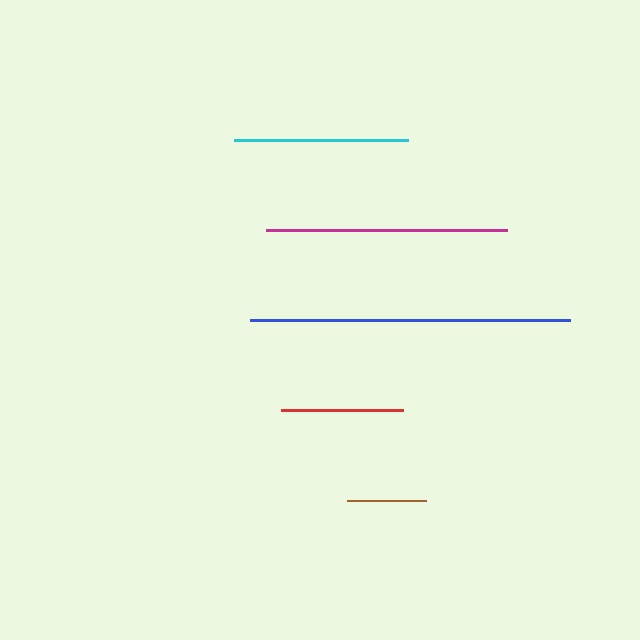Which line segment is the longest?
The blue line is the longest at approximately 320 pixels.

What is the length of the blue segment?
The blue segment is approximately 320 pixels long.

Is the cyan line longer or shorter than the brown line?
The cyan line is longer than the brown line.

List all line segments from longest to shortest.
From longest to shortest: blue, magenta, cyan, red, brown.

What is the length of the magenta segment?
The magenta segment is approximately 241 pixels long.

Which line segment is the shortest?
The brown line is the shortest at approximately 78 pixels.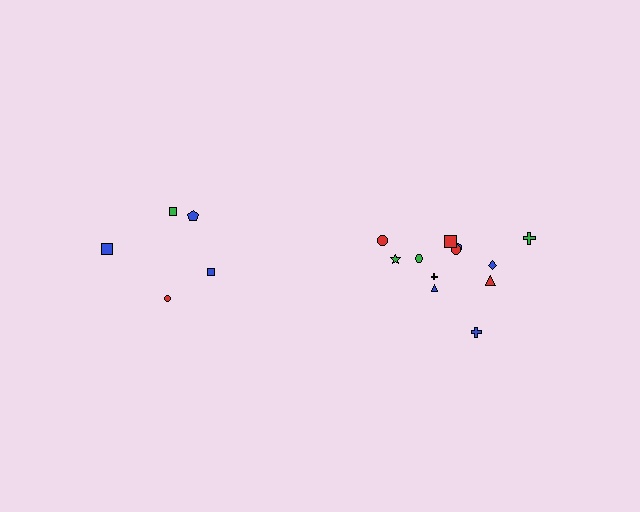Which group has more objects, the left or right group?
The right group.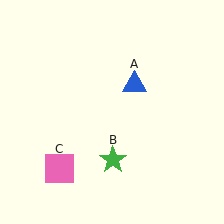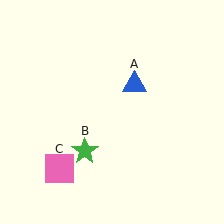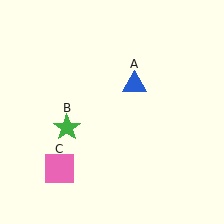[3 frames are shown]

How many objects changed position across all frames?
1 object changed position: green star (object B).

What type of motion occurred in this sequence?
The green star (object B) rotated clockwise around the center of the scene.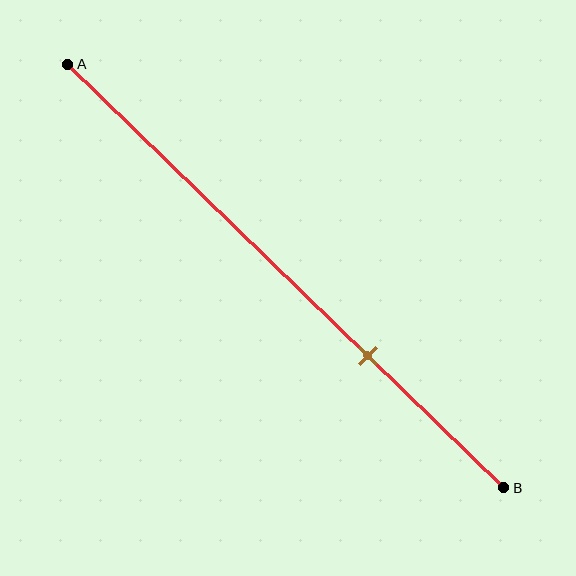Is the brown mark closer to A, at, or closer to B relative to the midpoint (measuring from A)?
The brown mark is closer to point B than the midpoint of segment AB.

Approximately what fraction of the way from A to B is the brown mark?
The brown mark is approximately 70% of the way from A to B.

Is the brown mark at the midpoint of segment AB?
No, the mark is at about 70% from A, not at the 50% midpoint.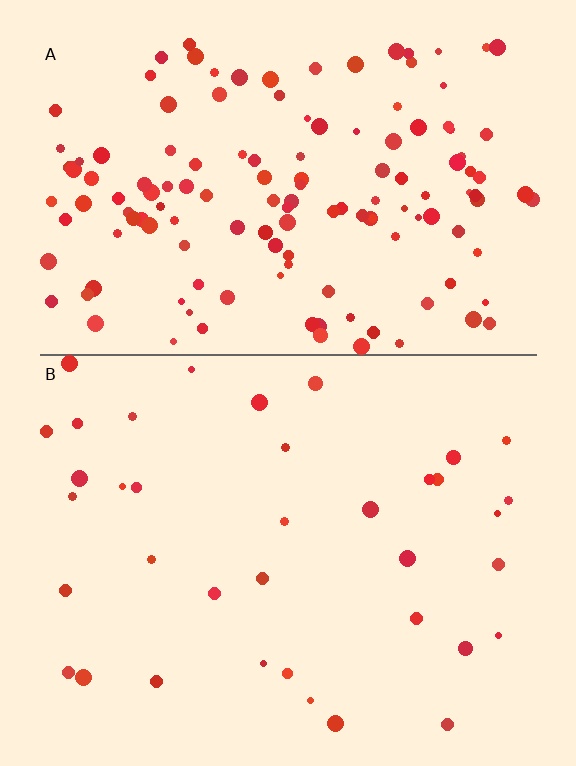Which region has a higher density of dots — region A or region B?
A (the top).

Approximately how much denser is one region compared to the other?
Approximately 3.8× — region A over region B.